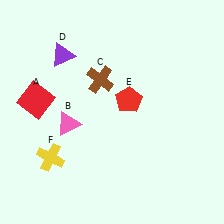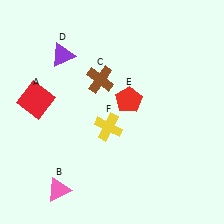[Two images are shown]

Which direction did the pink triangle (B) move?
The pink triangle (B) moved down.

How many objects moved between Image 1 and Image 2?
2 objects moved between the two images.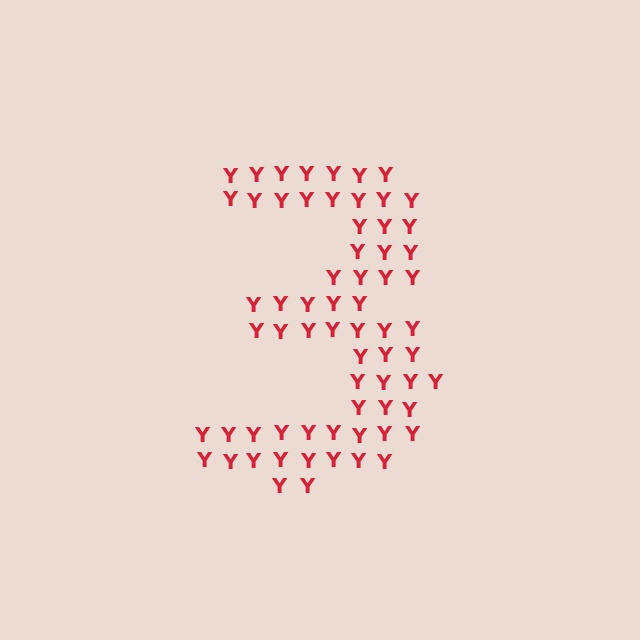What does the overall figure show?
The overall figure shows the digit 3.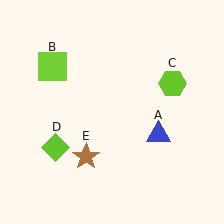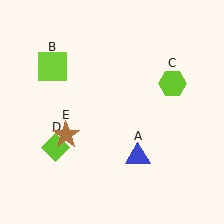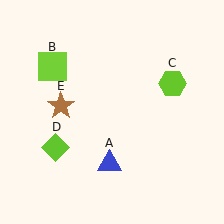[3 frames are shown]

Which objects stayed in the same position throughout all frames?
Lime square (object B) and lime hexagon (object C) and lime diamond (object D) remained stationary.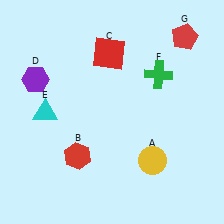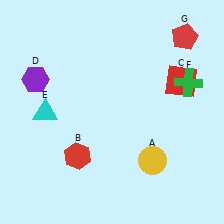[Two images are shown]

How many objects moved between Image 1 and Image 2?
2 objects moved between the two images.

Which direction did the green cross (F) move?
The green cross (F) moved right.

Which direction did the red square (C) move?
The red square (C) moved right.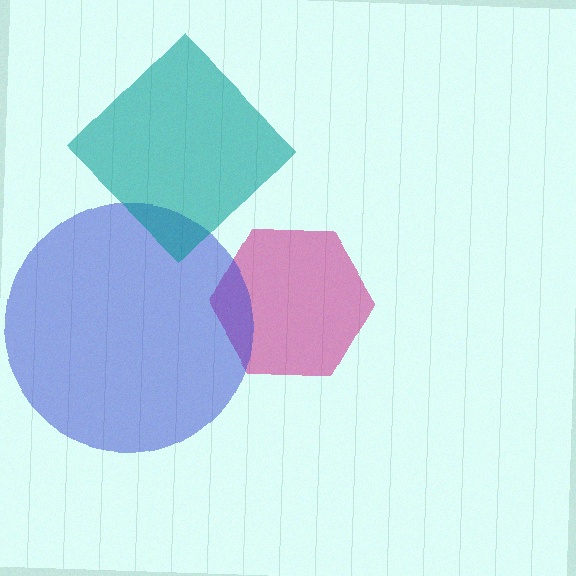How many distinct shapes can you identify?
There are 3 distinct shapes: a magenta hexagon, a blue circle, a teal diamond.